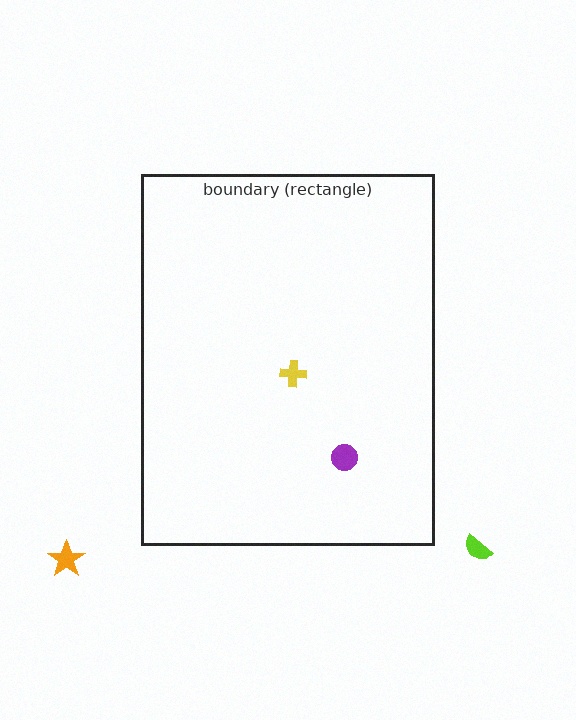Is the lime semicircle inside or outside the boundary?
Outside.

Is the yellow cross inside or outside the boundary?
Inside.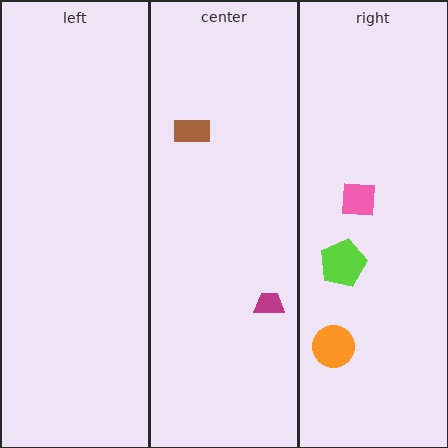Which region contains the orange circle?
The right region.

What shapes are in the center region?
The brown rectangle, the magenta trapezoid.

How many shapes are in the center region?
2.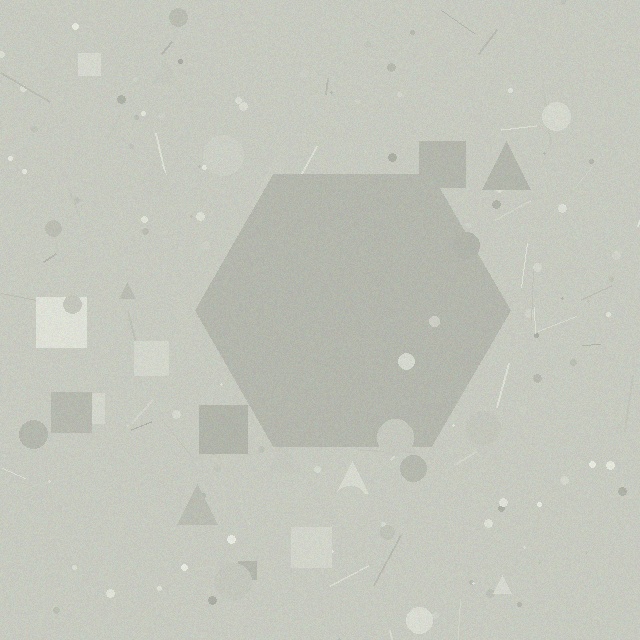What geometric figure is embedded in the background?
A hexagon is embedded in the background.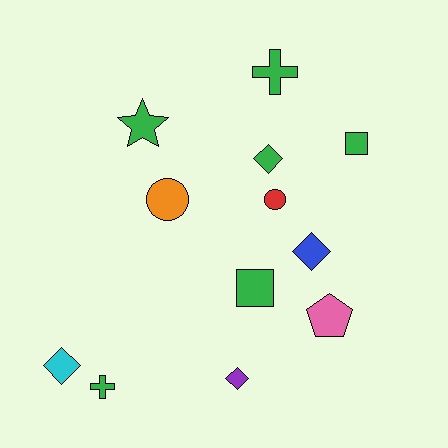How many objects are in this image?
There are 12 objects.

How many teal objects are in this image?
There are no teal objects.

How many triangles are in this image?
There are no triangles.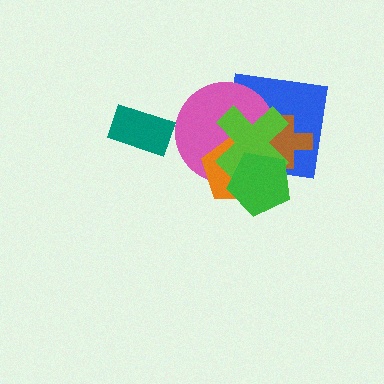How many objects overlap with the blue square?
5 objects overlap with the blue square.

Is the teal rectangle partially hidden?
No, no other shape covers it.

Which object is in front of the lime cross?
The green pentagon is in front of the lime cross.